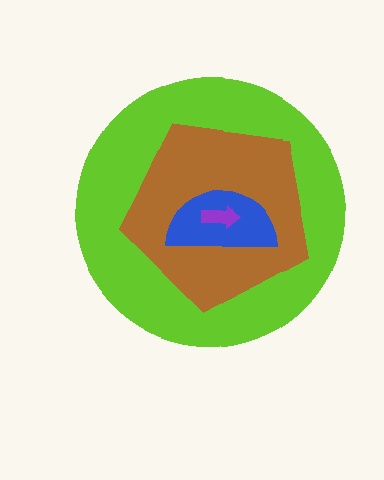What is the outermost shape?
The lime circle.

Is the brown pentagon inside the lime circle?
Yes.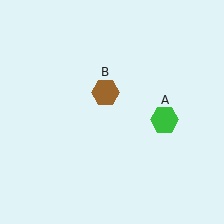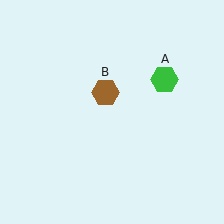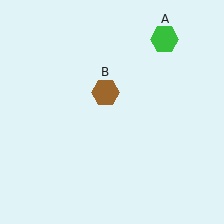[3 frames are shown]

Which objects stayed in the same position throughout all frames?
Brown hexagon (object B) remained stationary.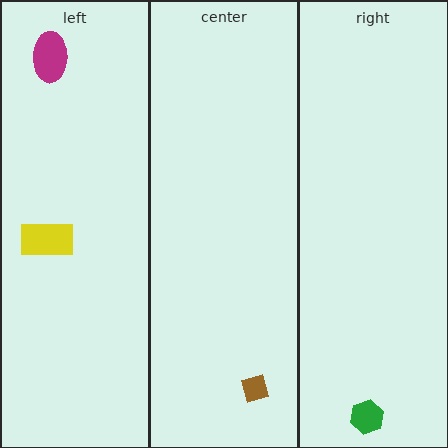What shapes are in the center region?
The brown diamond.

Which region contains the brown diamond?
The center region.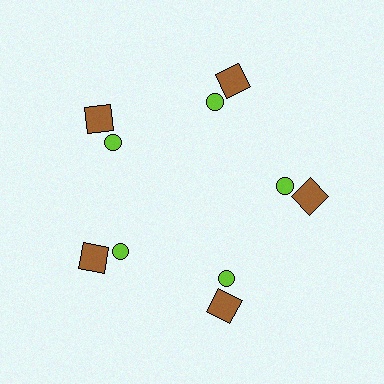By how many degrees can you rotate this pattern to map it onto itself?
The pattern maps onto itself every 72 degrees of rotation.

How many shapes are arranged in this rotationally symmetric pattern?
There are 10 shapes, arranged in 5 groups of 2.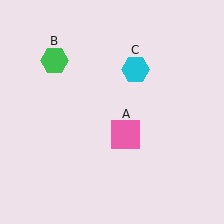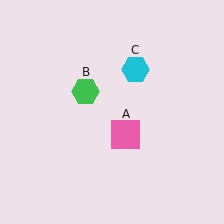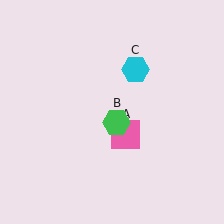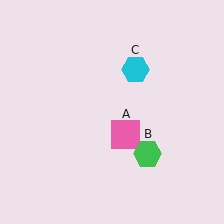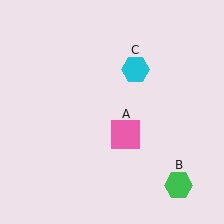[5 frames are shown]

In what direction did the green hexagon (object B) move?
The green hexagon (object B) moved down and to the right.